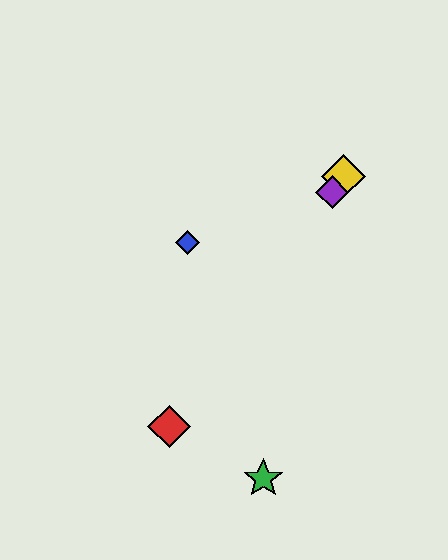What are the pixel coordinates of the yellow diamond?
The yellow diamond is at (343, 176).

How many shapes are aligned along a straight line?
3 shapes (the red diamond, the yellow diamond, the purple diamond) are aligned along a straight line.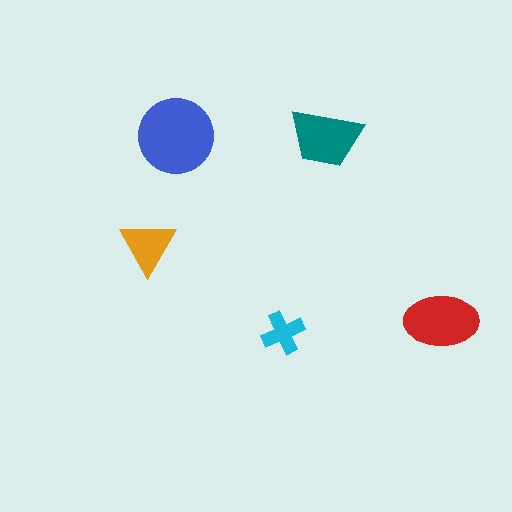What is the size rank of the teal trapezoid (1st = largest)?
3rd.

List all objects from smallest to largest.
The cyan cross, the orange triangle, the teal trapezoid, the red ellipse, the blue circle.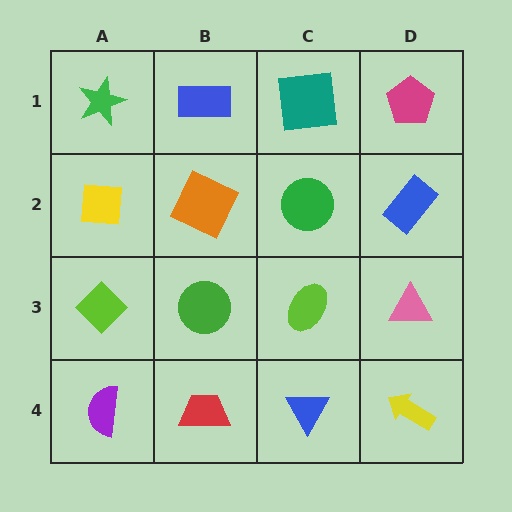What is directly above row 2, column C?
A teal square.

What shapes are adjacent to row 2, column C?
A teal square (row 1, column C), a lime ellipse (row 3, column C), an orange square (row 2, column B), a blue rectangle (row 2, column D).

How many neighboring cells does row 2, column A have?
3.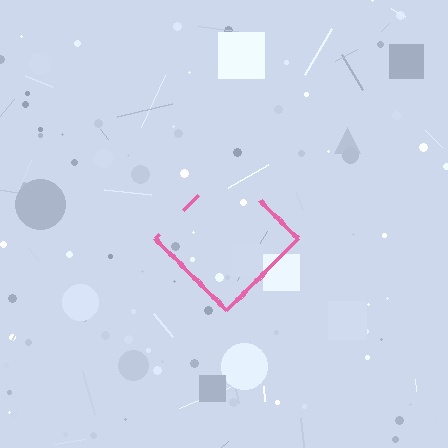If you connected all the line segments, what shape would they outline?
They would outline a diamond.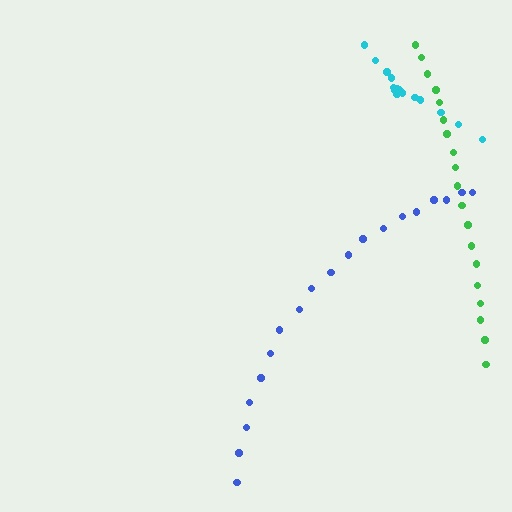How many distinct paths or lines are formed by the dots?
There are 3 distinct paths.